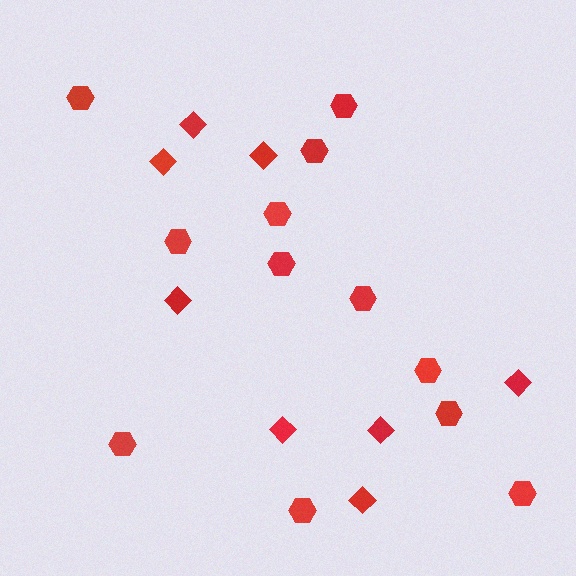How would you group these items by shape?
There are 2 groups: one group of hexagons (12) and one group of diamonds (8).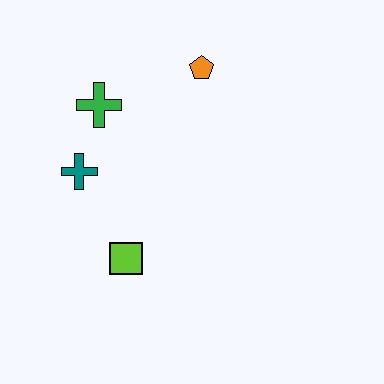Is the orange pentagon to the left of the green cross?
No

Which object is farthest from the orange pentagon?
The lime square is farthest from the orange pentagon.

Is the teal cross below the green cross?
Yes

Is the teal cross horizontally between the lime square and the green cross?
No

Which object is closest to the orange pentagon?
The green cross is closest to the orange pentagon.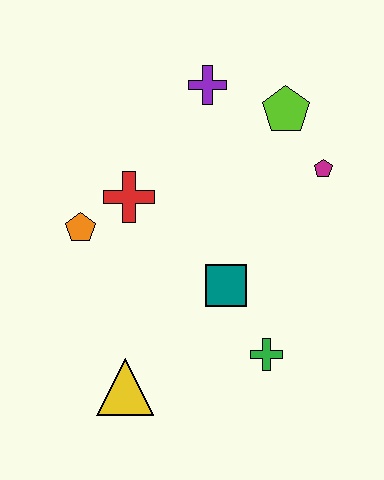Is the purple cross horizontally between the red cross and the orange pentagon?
No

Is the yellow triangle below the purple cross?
Yes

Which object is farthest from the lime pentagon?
The yellow triangle is farthest from the lime pentagon.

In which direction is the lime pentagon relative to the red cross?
The lime pentagon is to the right of the red cross.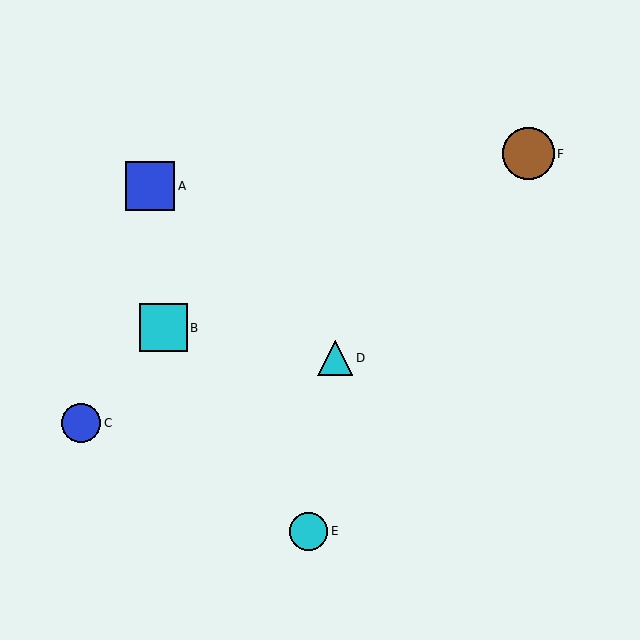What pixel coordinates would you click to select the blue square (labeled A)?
Click at (150, 186) to select the blue square A.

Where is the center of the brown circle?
The center of the brown circle is at (528, 154).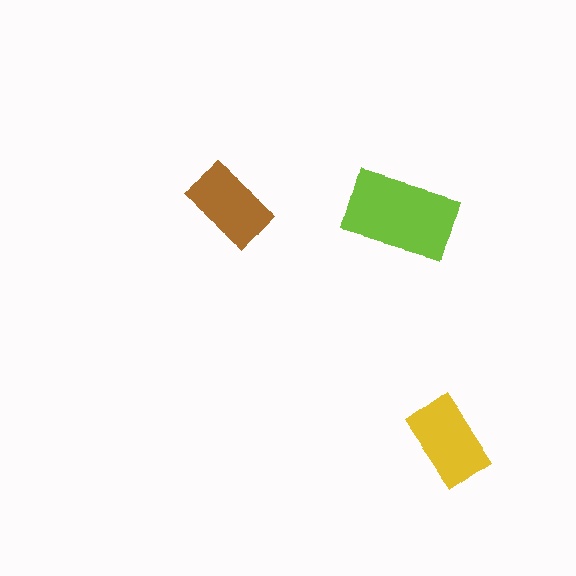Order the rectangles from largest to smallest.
the lime one, the yellow one, the brown one.